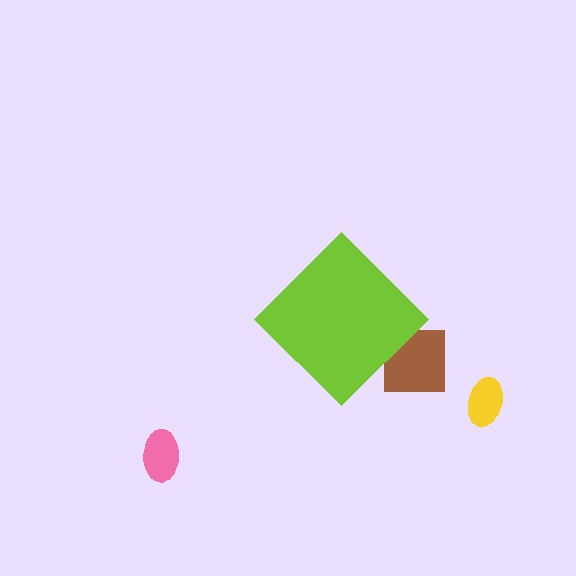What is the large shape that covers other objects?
A lime diamond.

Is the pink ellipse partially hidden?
No, the pink ellipse is fully visible.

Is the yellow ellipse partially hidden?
No, the yellow ellipse is fully visible.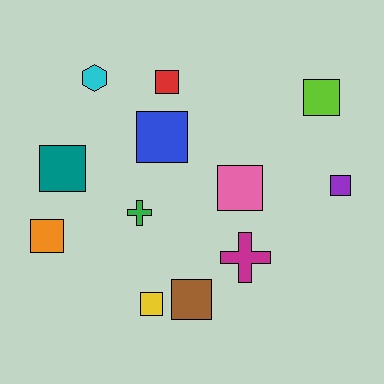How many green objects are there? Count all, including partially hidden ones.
There is 1 green object.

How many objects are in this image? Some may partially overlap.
There are 12 objects.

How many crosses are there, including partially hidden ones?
There are 2 crosses.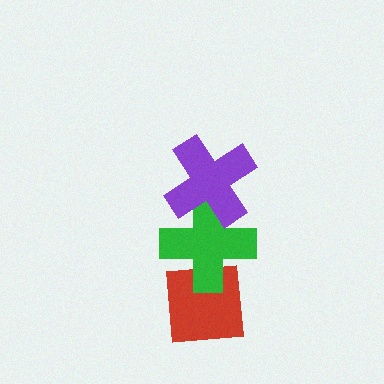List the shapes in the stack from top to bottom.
From top to bottom: the purple cross, the green cross, the red square.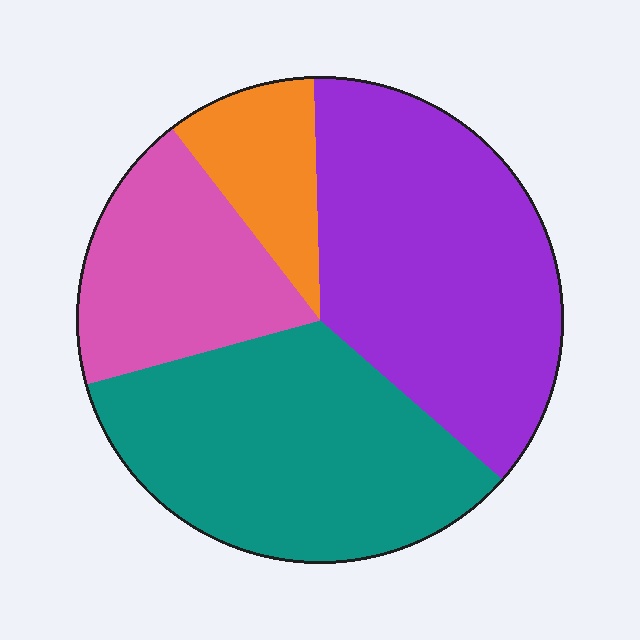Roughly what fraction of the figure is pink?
Pink takes up about one fifth (1/5) of the figure.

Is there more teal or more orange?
Teal.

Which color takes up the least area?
Orange, at roughly 10%.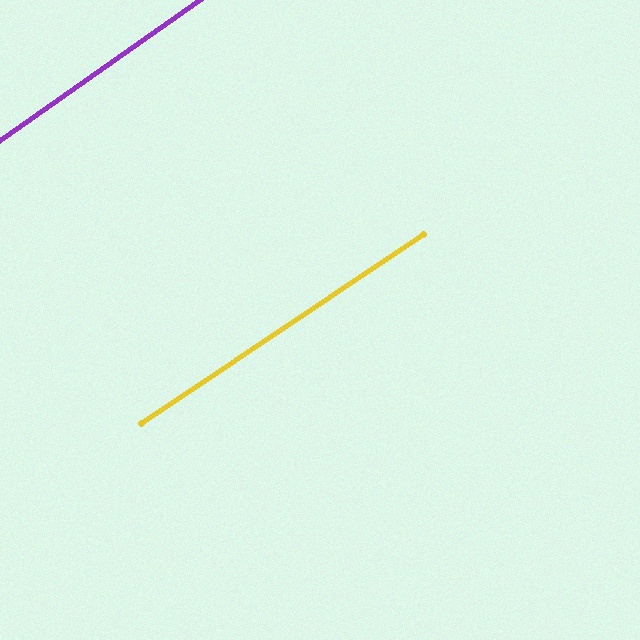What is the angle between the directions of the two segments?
Approximately 1 degree.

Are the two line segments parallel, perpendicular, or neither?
Parallel — their directions differ by only 1.4°.